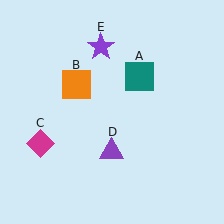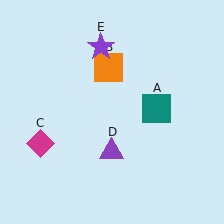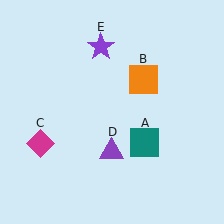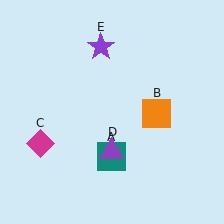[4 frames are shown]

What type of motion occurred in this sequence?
The teal square (object A), orange square (object B) rotated clockwise around the center of the scene.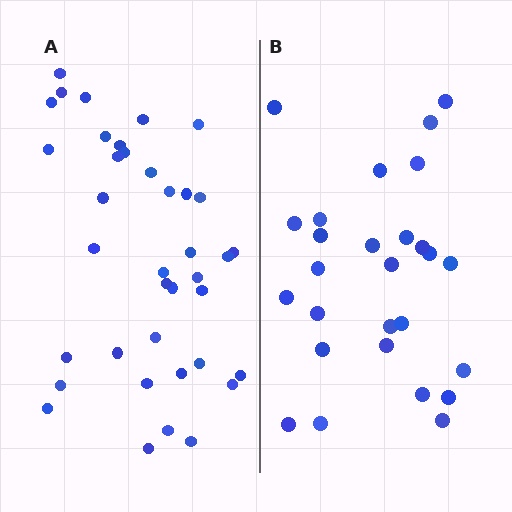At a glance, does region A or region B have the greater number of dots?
Region A (the left region) has more dots.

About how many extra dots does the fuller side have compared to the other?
Region A has roughly 12 or so more dots than region B.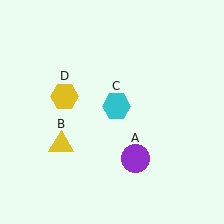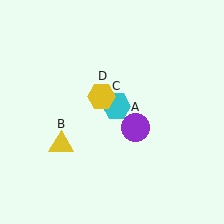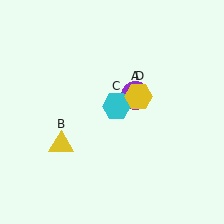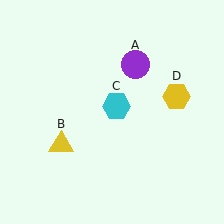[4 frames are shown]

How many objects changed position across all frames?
2 objects changed position: purple circle (object A), yellow hexagon (object D).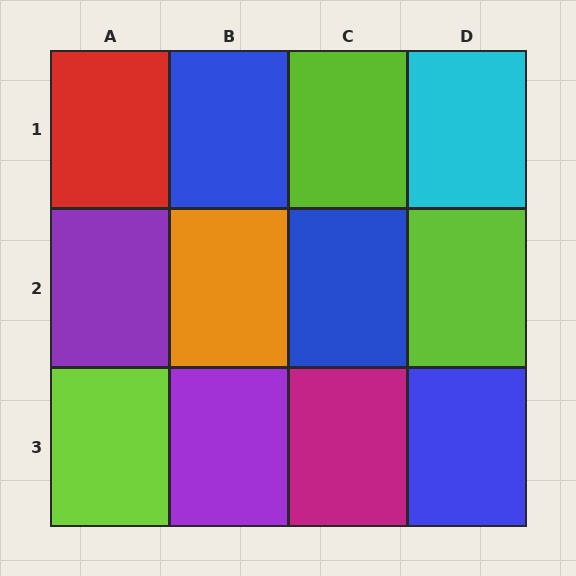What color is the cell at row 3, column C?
Magenta.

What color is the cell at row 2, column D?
Lime.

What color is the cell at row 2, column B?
Orange.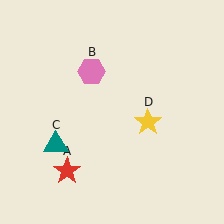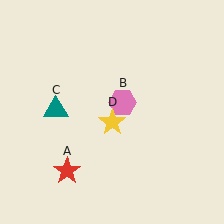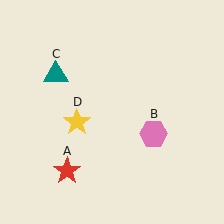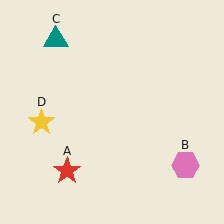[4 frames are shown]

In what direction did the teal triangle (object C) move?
The teal triangle (object C) moved up.